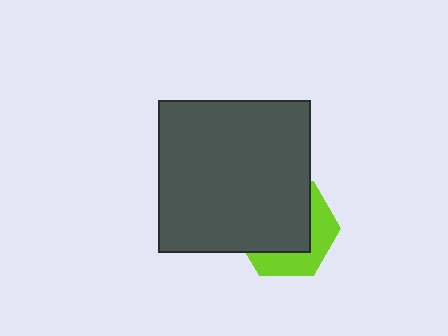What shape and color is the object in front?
The object in front is a dark gray square.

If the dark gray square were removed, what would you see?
You would see the complete lime hexagon.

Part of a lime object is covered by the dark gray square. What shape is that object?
It is a hexagon.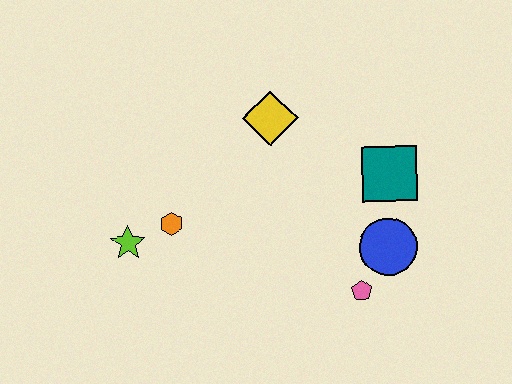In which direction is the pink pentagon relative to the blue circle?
The pink pentagon is below the blue circle.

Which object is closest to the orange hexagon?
The lime star is closest to the orange hexagon.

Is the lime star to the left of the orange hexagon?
Yes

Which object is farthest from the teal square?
The lime star is farthest from the teal square.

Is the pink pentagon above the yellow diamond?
No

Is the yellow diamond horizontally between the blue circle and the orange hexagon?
Yes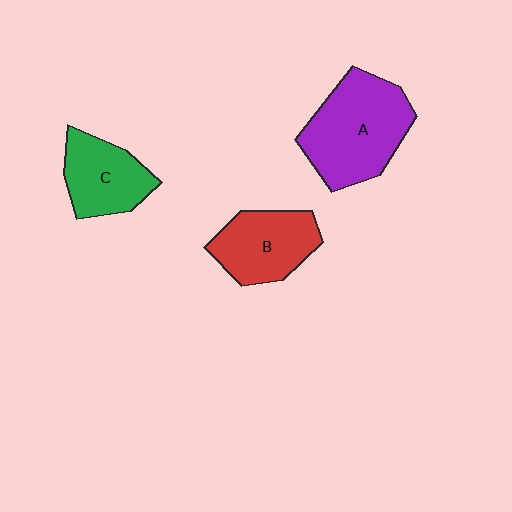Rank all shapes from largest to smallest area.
From largest to smallest: A (purple), B (red), C (green).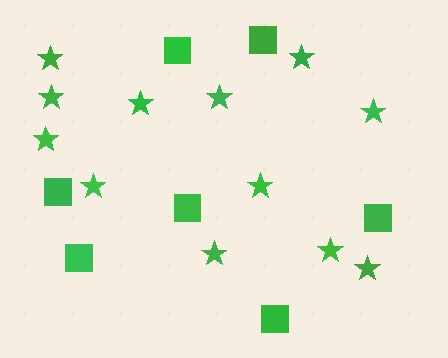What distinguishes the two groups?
There are 2 groups: one group of stars (12) and one group of squares (7).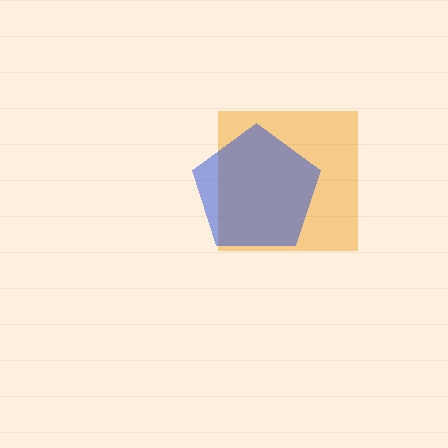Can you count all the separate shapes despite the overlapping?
Yes, there are 2 separate shapes.